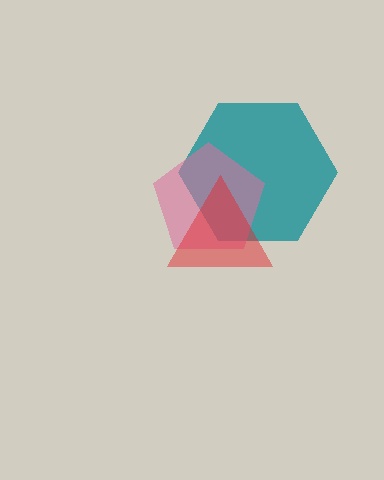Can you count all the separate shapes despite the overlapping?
Yes, there are 3 separate shapes.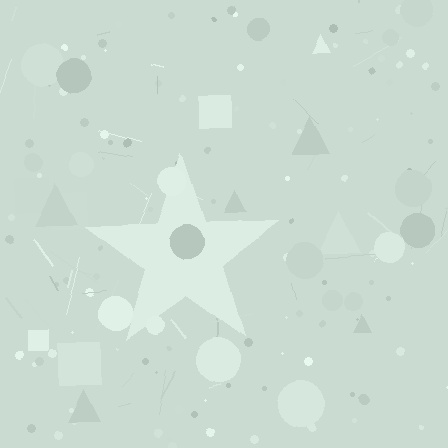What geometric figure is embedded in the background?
A star is embedded in the background.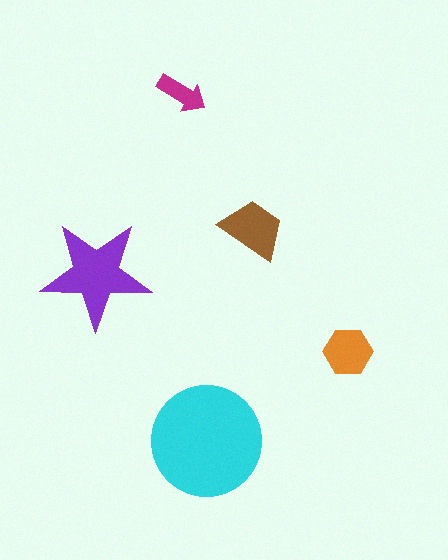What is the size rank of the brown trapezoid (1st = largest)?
3rd.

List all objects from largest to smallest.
The cyan circle, the purple star, the brown trapezoid, the orange hexagon, the magenta arrow.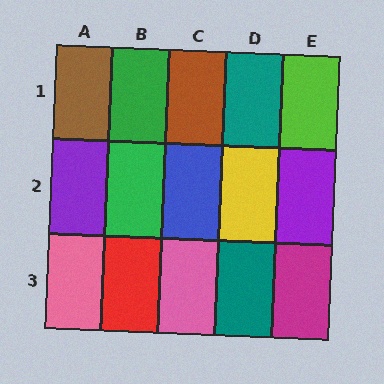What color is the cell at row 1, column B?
Green.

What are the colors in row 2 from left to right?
Purple, green, blue, yellow, purple.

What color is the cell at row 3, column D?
Teal.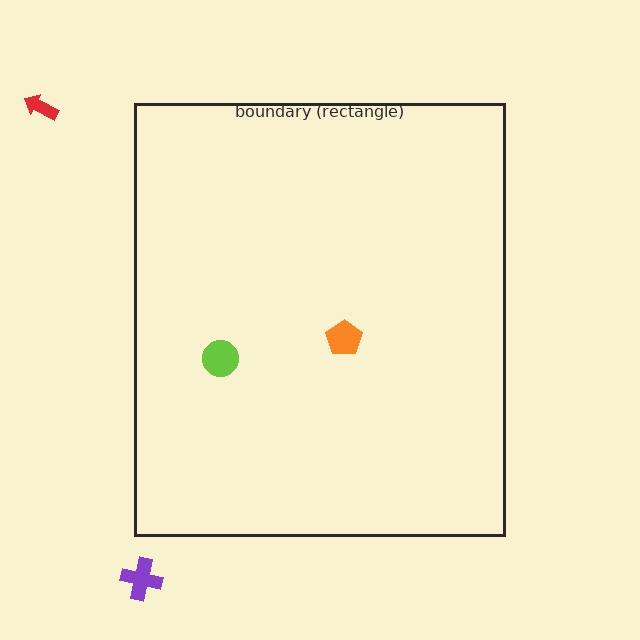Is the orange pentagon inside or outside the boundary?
Inside.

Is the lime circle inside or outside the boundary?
Inside.